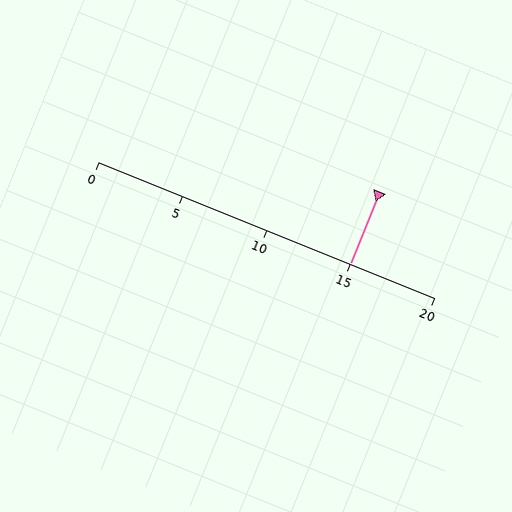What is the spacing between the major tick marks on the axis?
The major ticks are spaced 5 apart.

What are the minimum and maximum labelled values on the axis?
The axis runs from 0 to 20.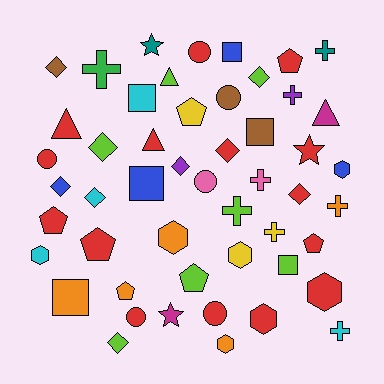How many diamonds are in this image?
There are 9 diamonds.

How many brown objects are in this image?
There are 3 brown objects.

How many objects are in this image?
There are 50 objects.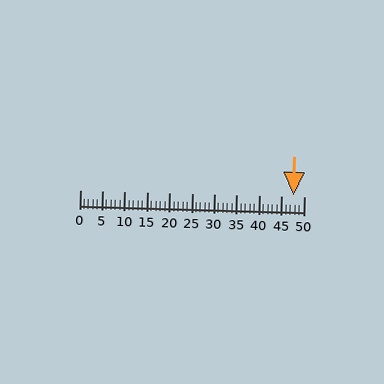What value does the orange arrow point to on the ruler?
The orange arrow points to approximately 48.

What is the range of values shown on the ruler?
The ruler shows values from 0 to 50.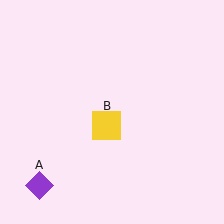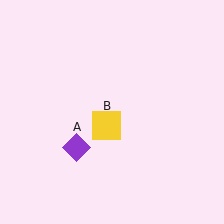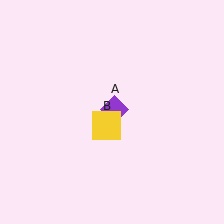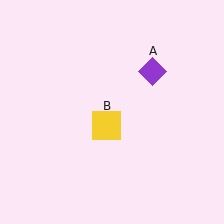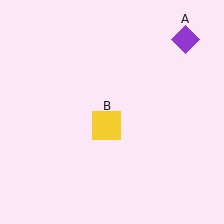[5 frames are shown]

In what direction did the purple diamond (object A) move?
The purple diamond (object A) moved up and to the right.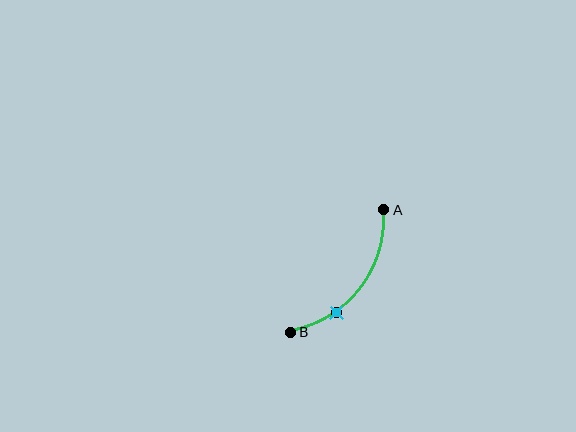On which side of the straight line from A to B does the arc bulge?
The arc bulges below and to the right of the straight line connecting A and B.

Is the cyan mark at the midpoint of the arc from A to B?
No. The cyan mark lies on the arc but is closer to endpoint B. The arc midpoint would be at the point on the curve equidistant along the arc from both A and B.